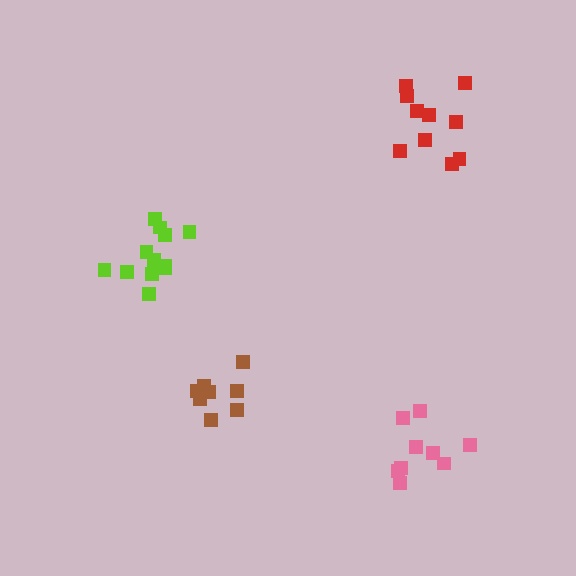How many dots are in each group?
Group 1: 8 dots, Group 2: 12 dots, Group 3: 10 dots, Group 4: 9 dots (39 total).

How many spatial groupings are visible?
There are 4 spatial groupings.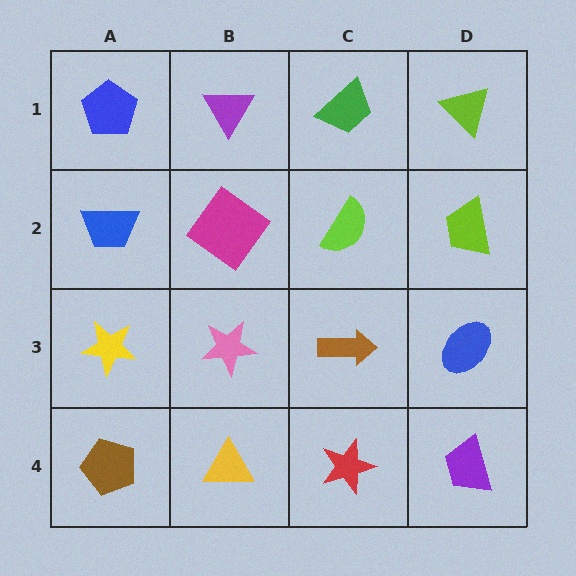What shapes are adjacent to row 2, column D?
A lime triangle (row 1, column D), a blue ellipse (row 3, column D), a lime semicircle (row 2, column C).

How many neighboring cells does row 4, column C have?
3.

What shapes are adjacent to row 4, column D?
A blue ellipse (row 3, column D), a red star (row 4, column C).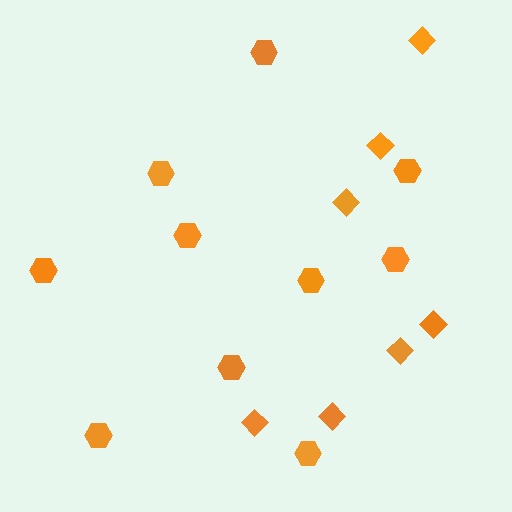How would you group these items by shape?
There are 2 groups: one group of hexagons (10) and one group of diamonds (7).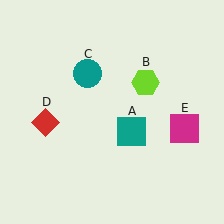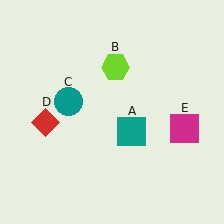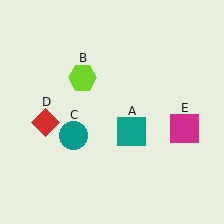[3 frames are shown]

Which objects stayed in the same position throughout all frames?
Teal square (object A) and red diamond (object D) and magenta square (object E) remained stationary.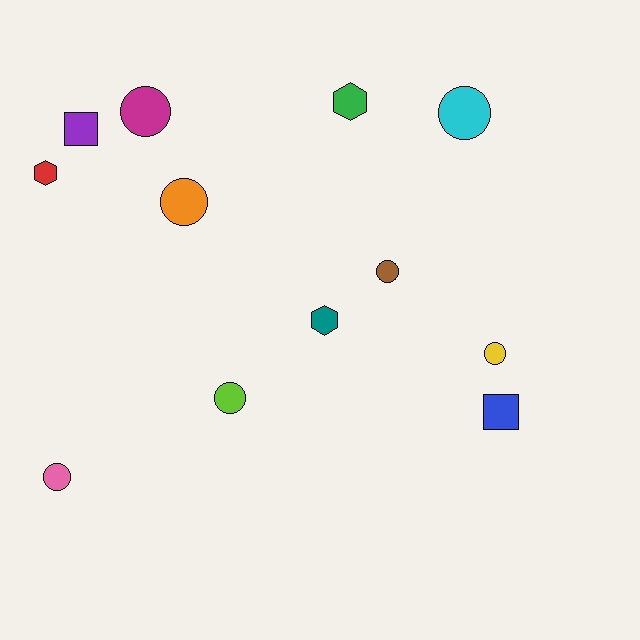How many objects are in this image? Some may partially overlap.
There are 12 objects.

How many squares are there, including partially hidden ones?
There are 2 squares.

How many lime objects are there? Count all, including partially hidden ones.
There is 1 lime object.